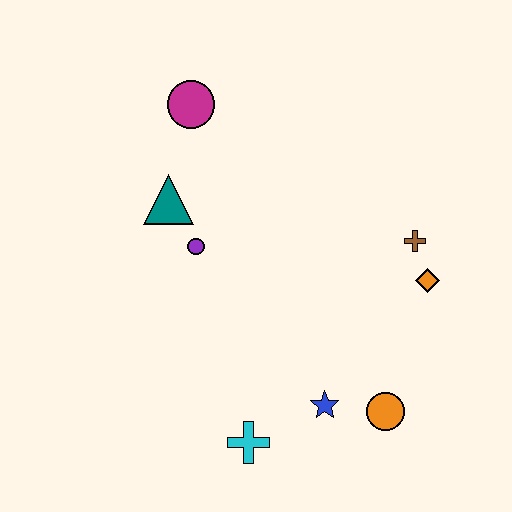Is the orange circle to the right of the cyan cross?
Yes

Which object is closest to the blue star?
The orange circle is closest to the blue star.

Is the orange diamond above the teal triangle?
No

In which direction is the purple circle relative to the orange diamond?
The purple circle is to the left of the orange diamond.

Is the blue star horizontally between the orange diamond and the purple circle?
Yes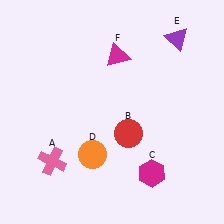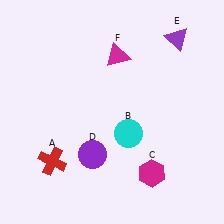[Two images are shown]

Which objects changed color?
A changed from pink to red. B changed from red to cyan. D changed from orange to purple.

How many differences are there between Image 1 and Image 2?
There are 3 differences between the two images.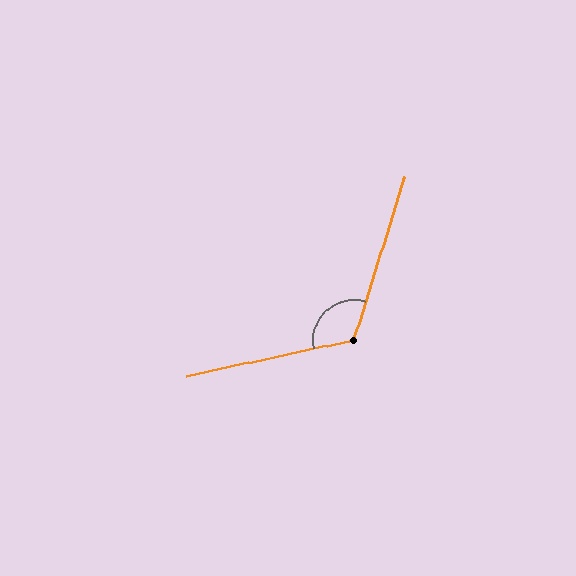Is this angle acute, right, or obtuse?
It is obtuse.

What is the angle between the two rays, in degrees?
Approximately 120 degrees.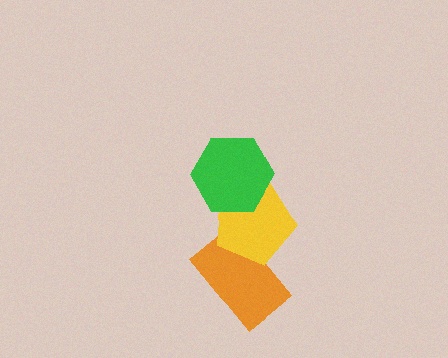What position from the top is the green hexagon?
The green hexagon is 1st from the top.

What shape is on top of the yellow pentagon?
The green hexagon is on top of the yellow pentagon.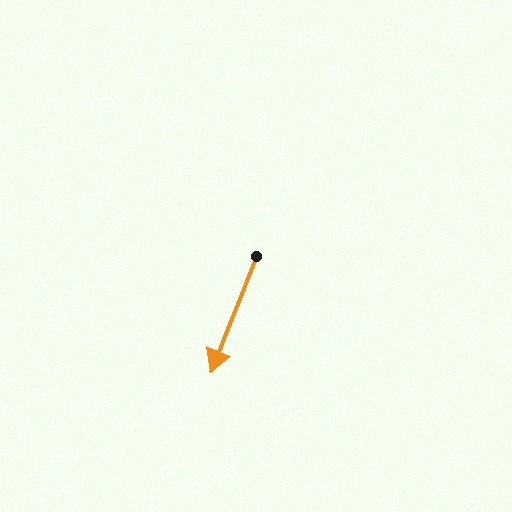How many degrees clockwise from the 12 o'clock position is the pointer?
Approximately 201 degrees.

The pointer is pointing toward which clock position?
Roughly 7 o'clock.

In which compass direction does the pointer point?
South.